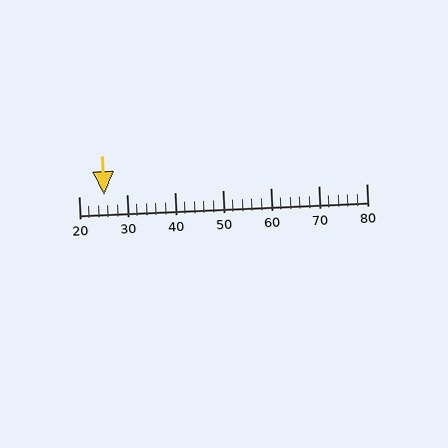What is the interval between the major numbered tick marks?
The major tick marks are spaced 10 units apart.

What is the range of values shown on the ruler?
The ruler shows values from 20 to 80.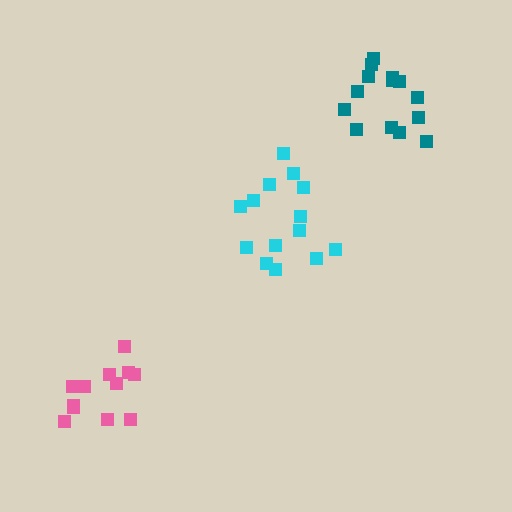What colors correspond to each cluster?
The clusters are colored: pink, cyan, teal.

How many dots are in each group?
Group 1: 12 dots, Group 2: 14 dots, Group 3: 14 dots (40 total).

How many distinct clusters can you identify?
There are 3 distinct clusters.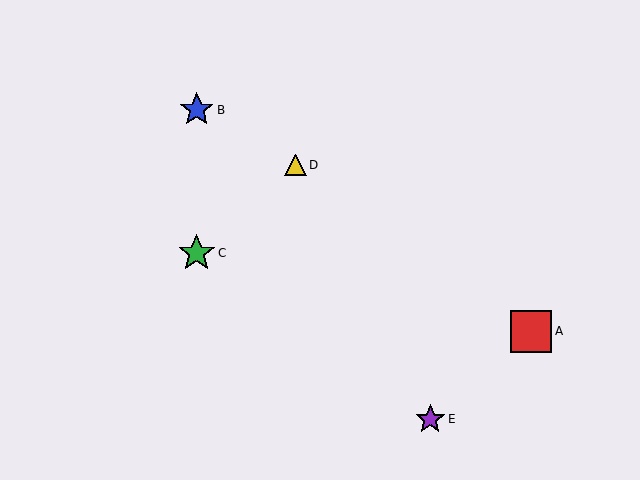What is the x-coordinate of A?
Object A is at x≈531.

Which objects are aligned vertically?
Objects B, C are aligned vertically.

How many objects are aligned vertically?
2 objects (B, C) are aligned vertically.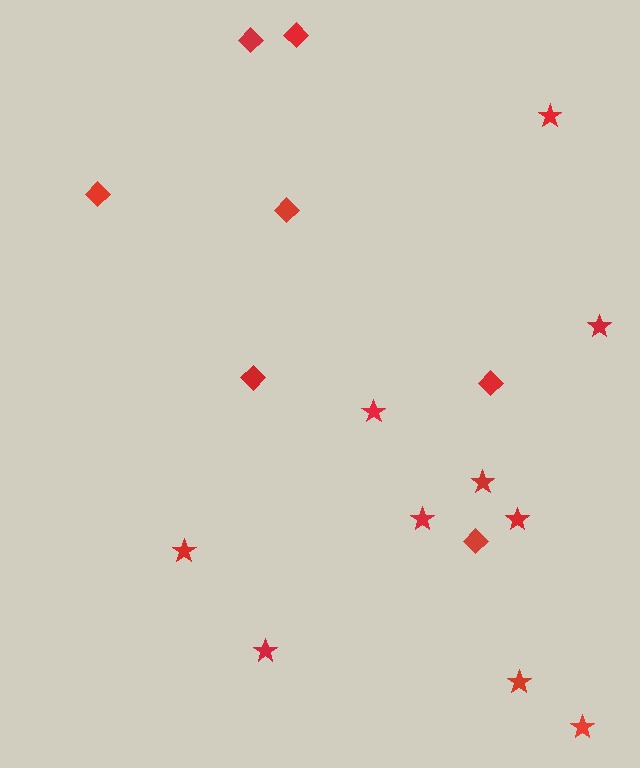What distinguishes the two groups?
There are 2 groups: one group of stars (10) and one group of diamonds (7).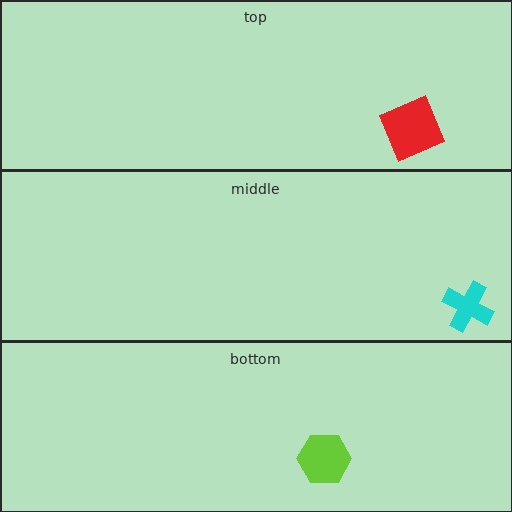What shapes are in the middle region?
The cyan cross.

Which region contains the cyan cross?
The middle region.